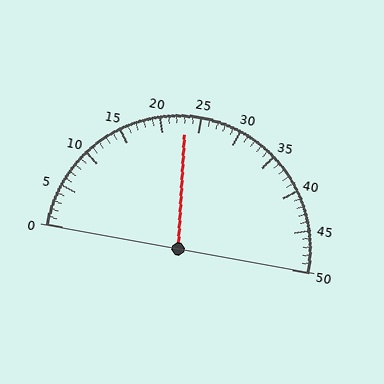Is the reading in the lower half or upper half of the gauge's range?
The reading is in the lower half of the range (0 to 50).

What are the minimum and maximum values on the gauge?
The gauge ranges from 0 to 50.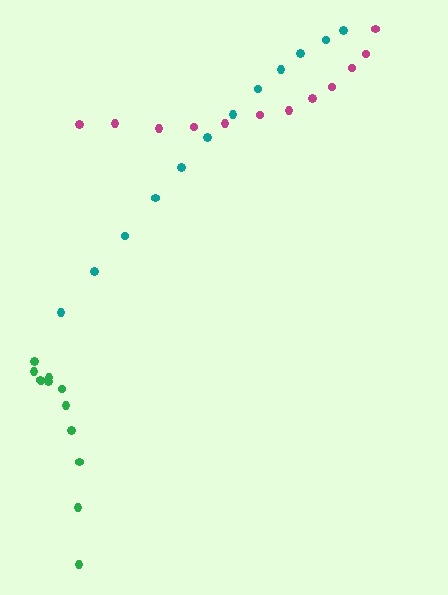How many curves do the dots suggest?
There are 3 distinct paths.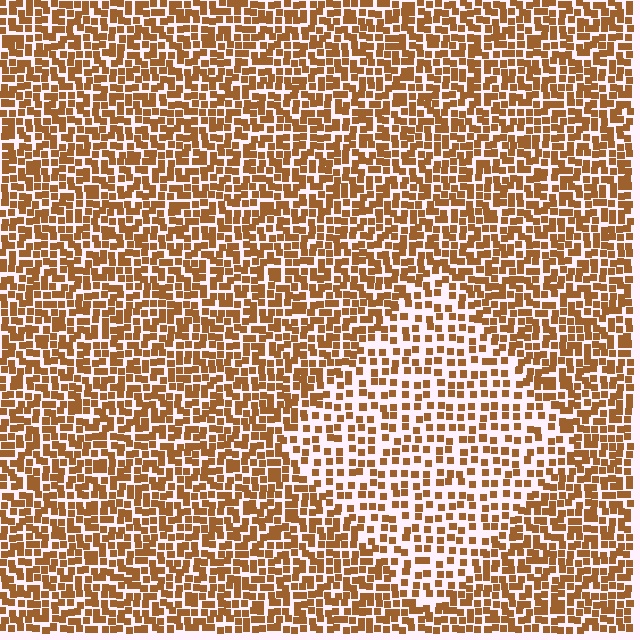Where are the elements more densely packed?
The elements are more densely packed outside the diamond boundary.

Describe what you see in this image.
The image contains small brown elements arranged at two different densities. A diamond-shaped region is visible where the elements are less densely packed than the surrounding area.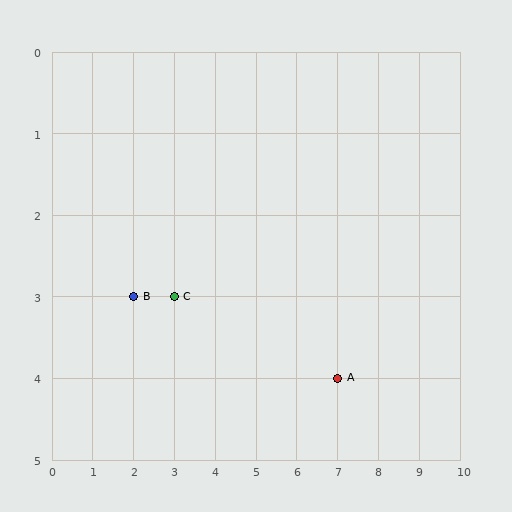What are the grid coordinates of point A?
Point A is at grid coordinates (7, 4).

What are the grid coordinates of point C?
Point C is at grid coordinates (3, 3).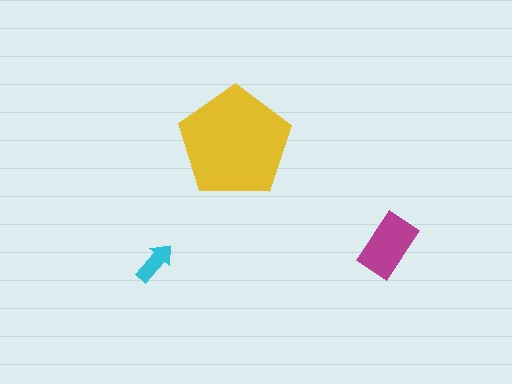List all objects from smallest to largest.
The cyan arrow, the magenta rectangle, the yellow pentagon.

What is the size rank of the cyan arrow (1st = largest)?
3rd.